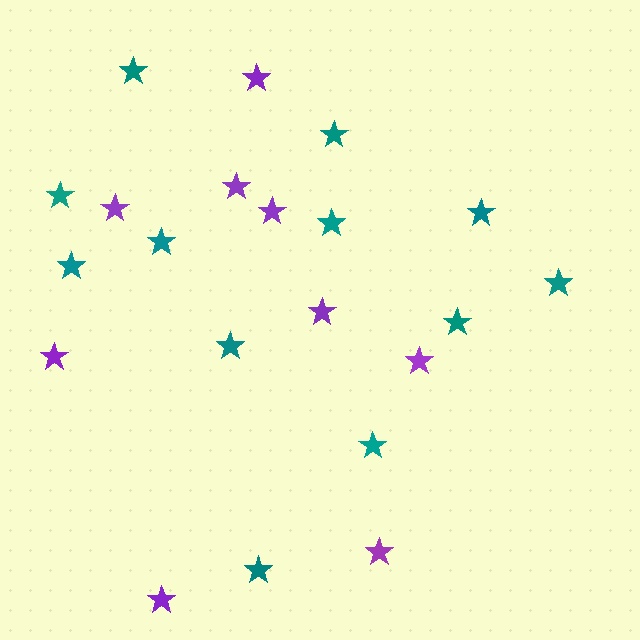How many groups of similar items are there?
There are 2 groups: one group of purple stars (9) and one group of teal stars (12).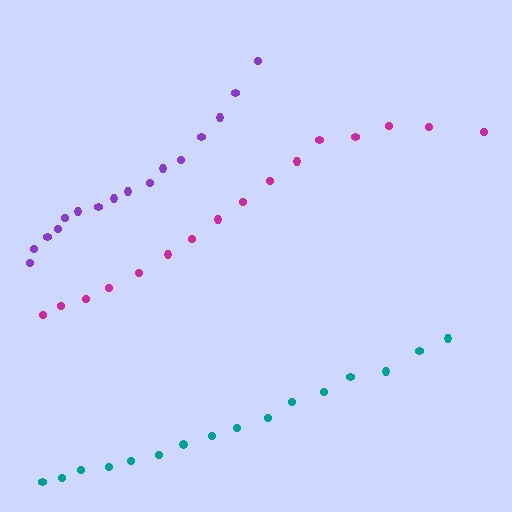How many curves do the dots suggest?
There are 3 distinct paths.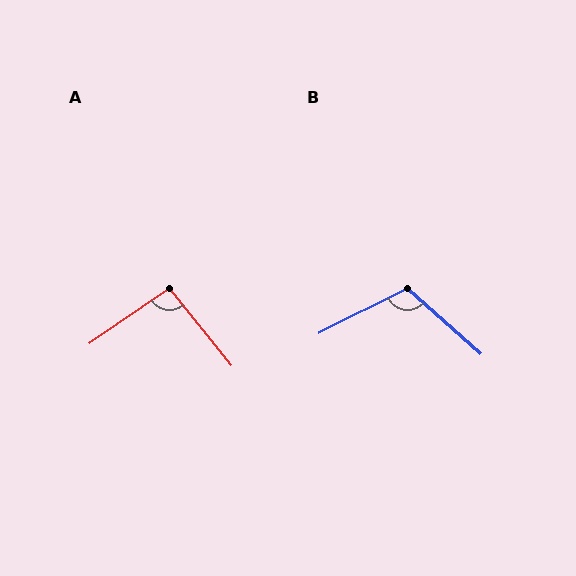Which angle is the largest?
B, at approximately 112 degrees.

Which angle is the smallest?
A, at approximately 94 degrees.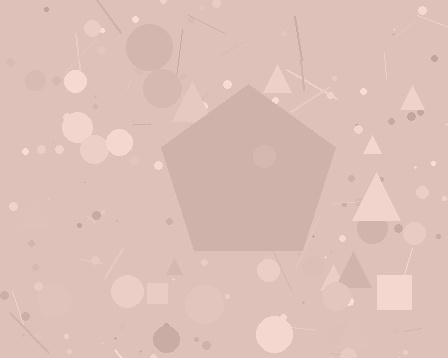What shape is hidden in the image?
A pentagon is hidden in the image.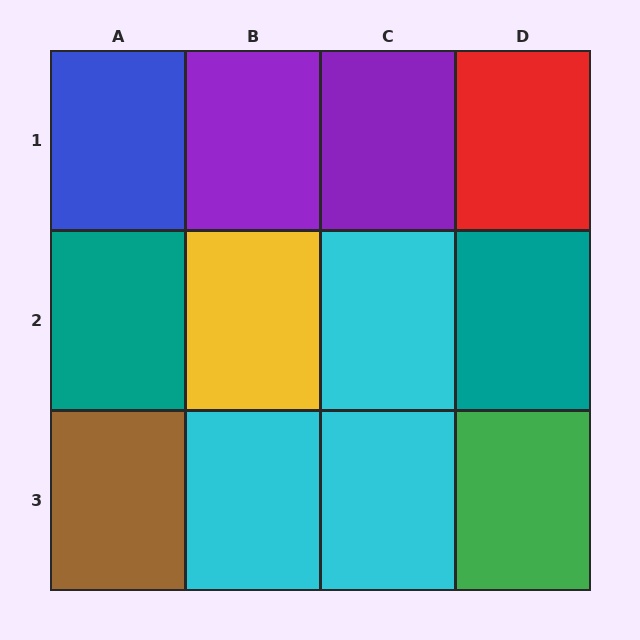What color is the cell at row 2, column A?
Teal.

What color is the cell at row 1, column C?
Purple.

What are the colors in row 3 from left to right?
Brown, cyan, cyan, green.